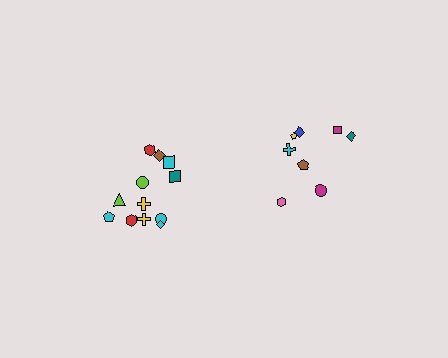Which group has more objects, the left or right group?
The left group.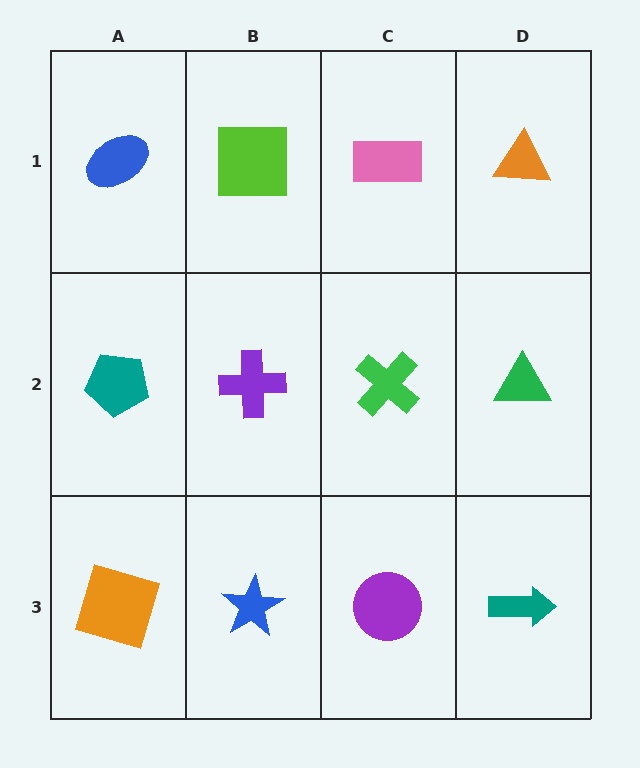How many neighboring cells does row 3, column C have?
3.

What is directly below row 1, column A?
A teal pentagon.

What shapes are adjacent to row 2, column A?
A blue ellipse (row 1, column A), an orange square (row 3, column A), a purple cross (row 2, column B).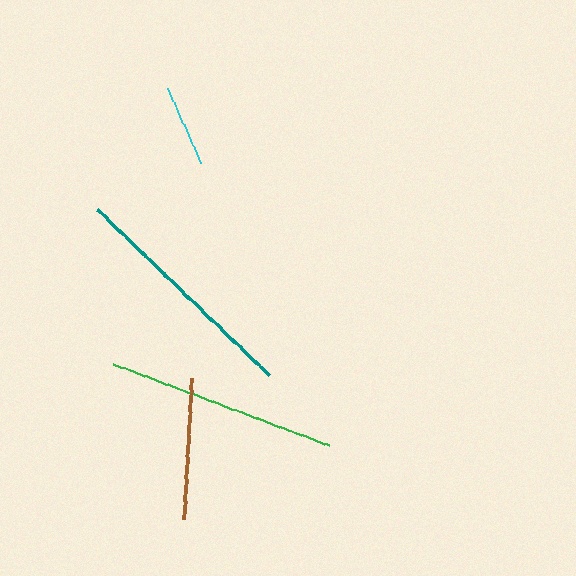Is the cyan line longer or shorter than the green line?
The green line is longer than the cyan line.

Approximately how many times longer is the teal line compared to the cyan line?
The teal line is approximately 2.9 times the length of the cyan line.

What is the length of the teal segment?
The teal segment is approximately 239 pixels long.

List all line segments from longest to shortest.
From longest to shortest: teal, green, brown, cyan.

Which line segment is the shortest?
The cyan line is the shortest at approximately 82 pixels.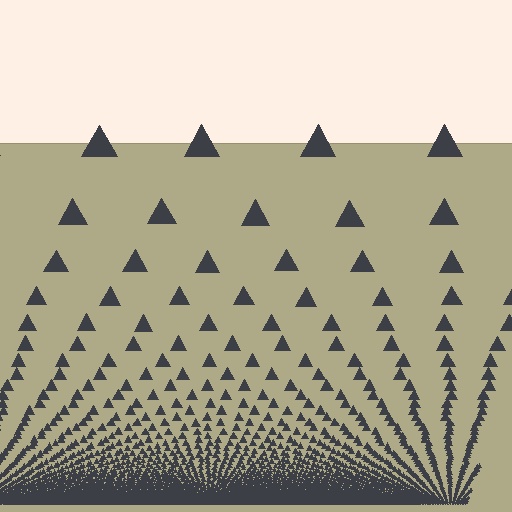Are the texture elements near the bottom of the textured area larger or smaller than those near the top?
Smaller. The gradient is inverted — elements near the bottom are smaller and denser.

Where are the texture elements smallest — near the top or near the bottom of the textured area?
Near the bottom.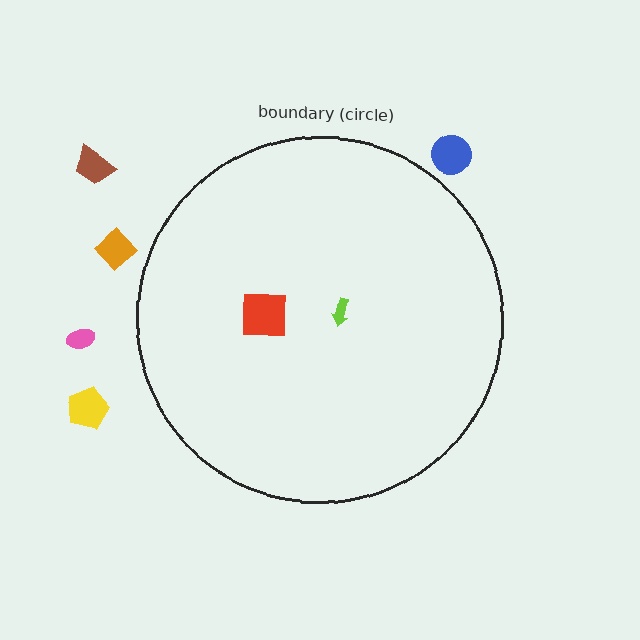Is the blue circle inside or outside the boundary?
Outside.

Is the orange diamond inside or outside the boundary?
Outside.